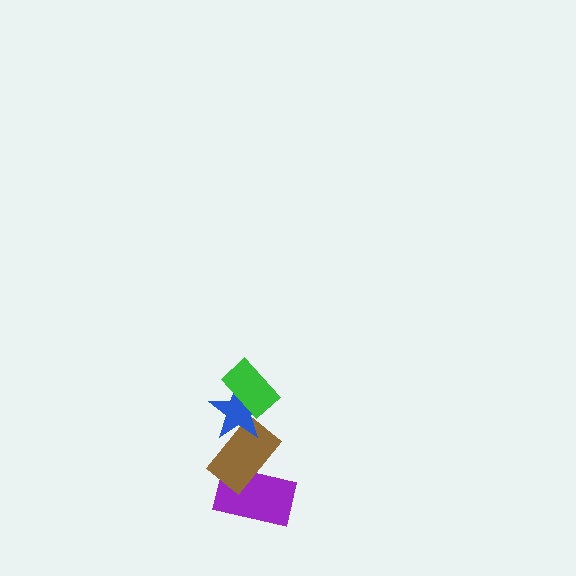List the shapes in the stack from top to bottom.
From top to bottom: the green rectangle, the blue star, the brown rectangle, the purple rectangle.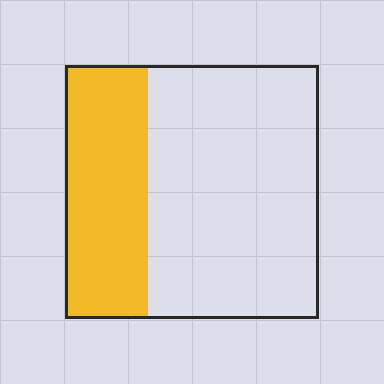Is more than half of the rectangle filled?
No.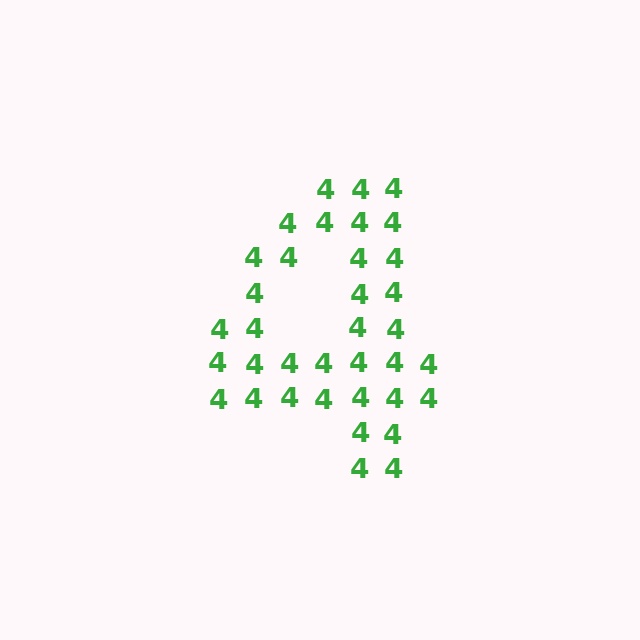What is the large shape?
The large shape is the digit 4.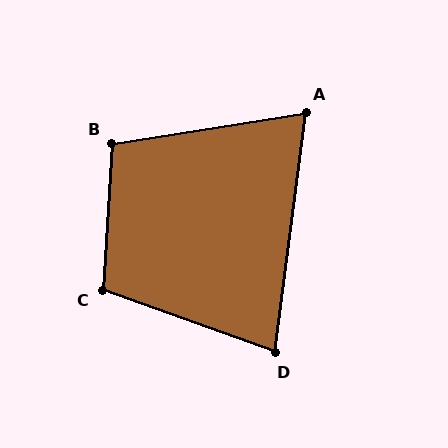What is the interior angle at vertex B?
Approximately 103 degrees (obtuse).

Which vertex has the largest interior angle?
C, at approximately 106 degrees.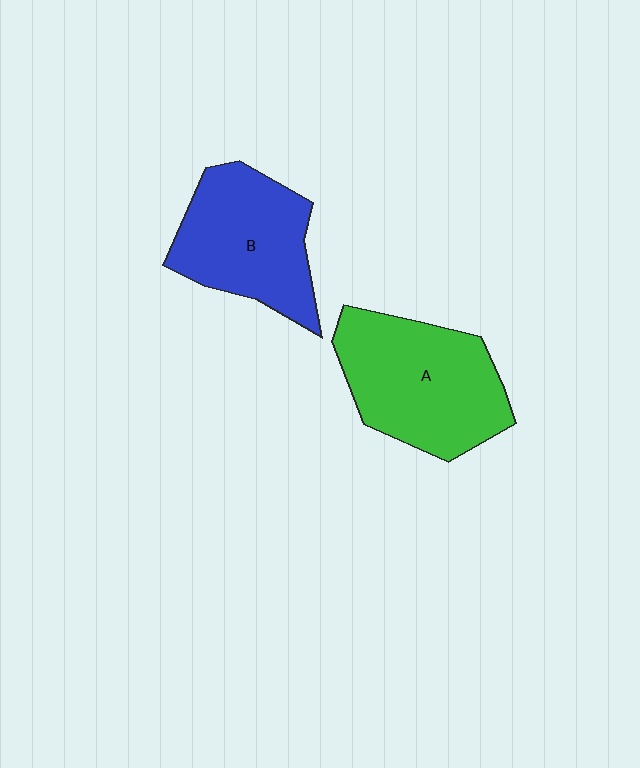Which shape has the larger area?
Shape A (green).